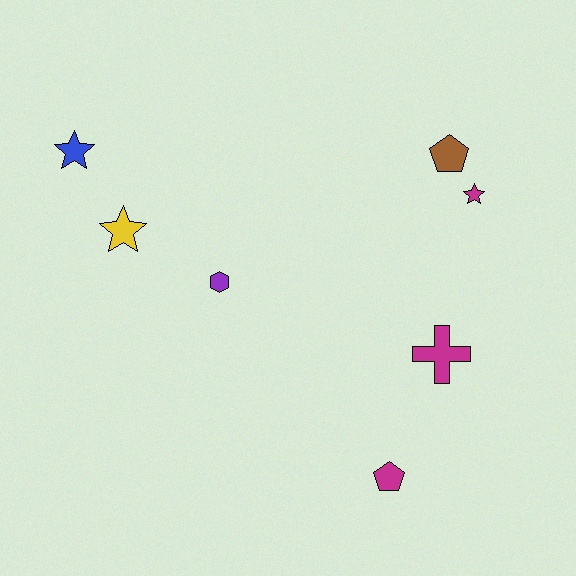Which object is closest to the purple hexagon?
The yellow star is closest to the purple hexagon.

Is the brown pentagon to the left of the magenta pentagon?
No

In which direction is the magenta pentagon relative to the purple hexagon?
The magenta pentagon is below the purple hexagon.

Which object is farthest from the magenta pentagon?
The blue star is farthest from the magenta pentagon.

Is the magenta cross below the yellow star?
Yes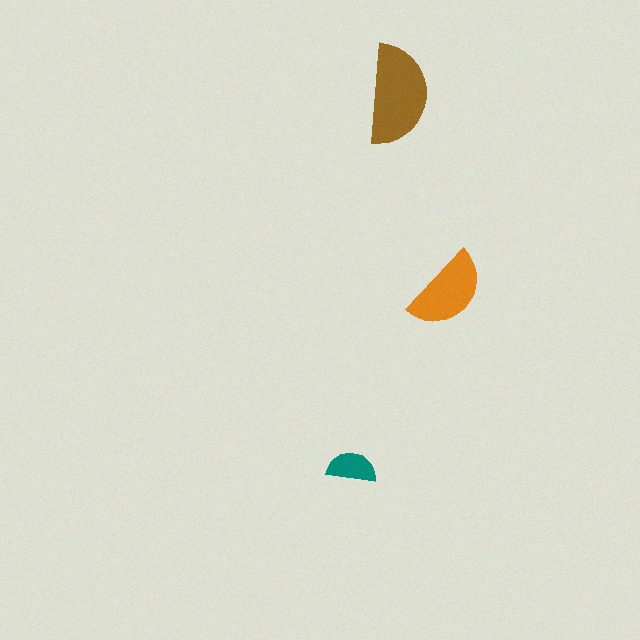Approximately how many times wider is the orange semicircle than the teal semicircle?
About 1.5 times wider.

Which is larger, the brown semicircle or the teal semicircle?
The brown one.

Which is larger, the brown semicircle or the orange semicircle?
The brown one.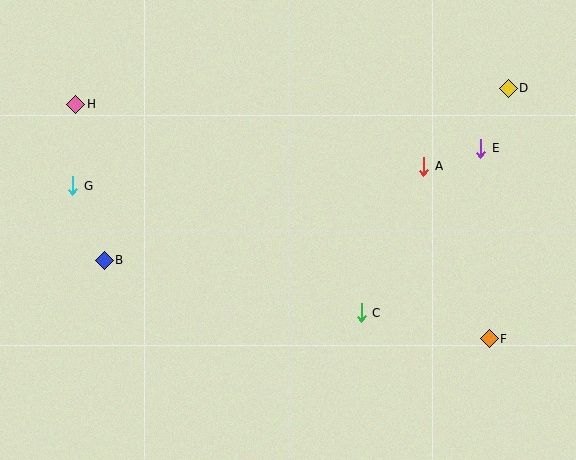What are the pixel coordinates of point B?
Point B is at (104, 260).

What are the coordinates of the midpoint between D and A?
The midpoint between D and A is at (466, 127).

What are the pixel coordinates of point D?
Point D is at (508, 88).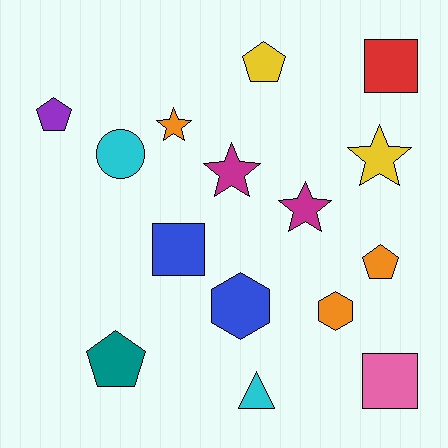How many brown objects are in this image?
There are no brown objects.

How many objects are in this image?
There are 15 objects.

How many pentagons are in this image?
There are 4 pentagons.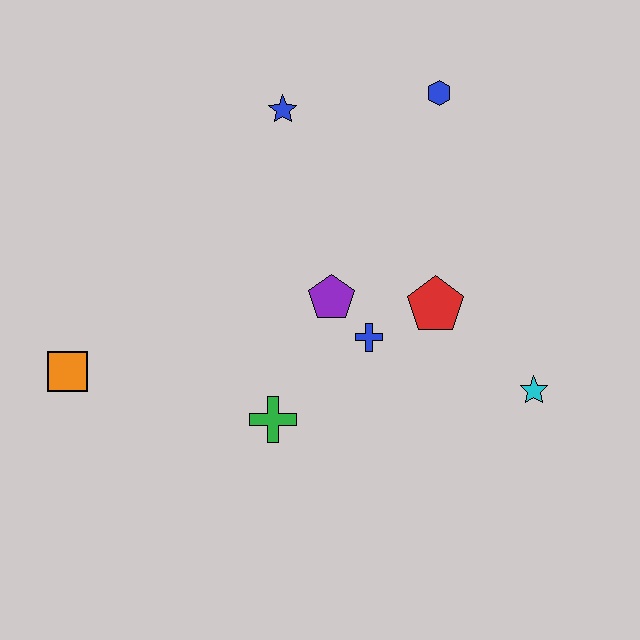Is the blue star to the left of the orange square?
No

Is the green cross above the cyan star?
No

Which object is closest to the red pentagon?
The blue cross is closest to the red pentagon.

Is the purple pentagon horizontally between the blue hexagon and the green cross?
Yes